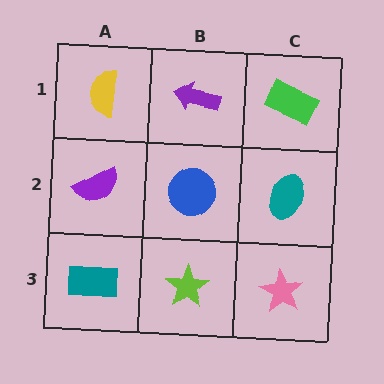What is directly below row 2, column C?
A pink star.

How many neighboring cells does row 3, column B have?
3.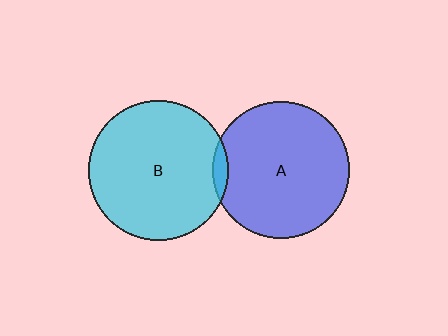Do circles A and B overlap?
Yes.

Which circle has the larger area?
Circle B (cyan).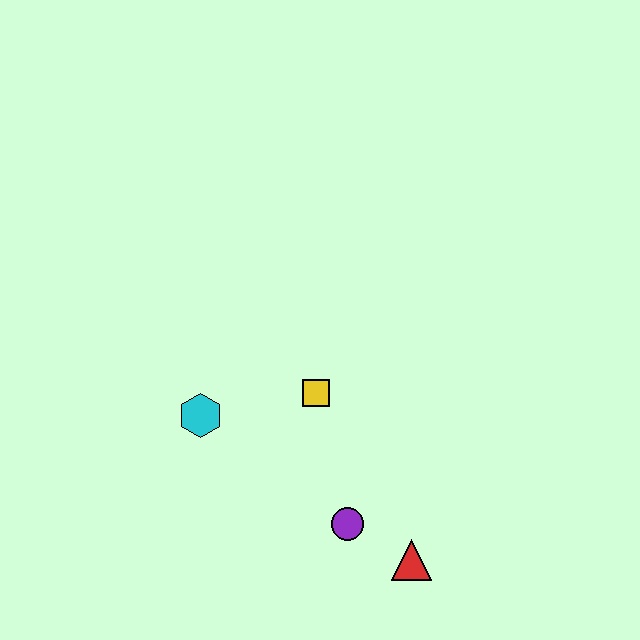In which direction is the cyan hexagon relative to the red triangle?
The cyan hexagon is to the left of the red triangle.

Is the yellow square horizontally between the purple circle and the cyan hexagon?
Yes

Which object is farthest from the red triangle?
The cyan hexagon is farthest from the red triangle.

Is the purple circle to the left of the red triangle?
Yes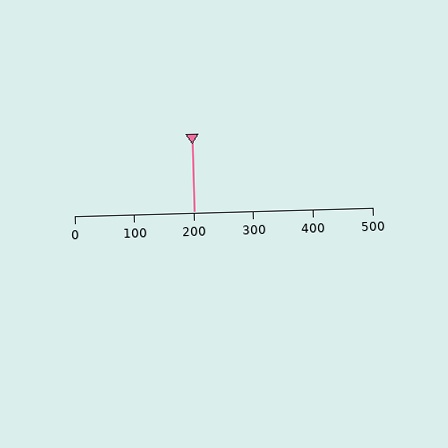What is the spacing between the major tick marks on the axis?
The major ticks are spaced 100 apart.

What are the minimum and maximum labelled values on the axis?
The axis runs from 0 to 500.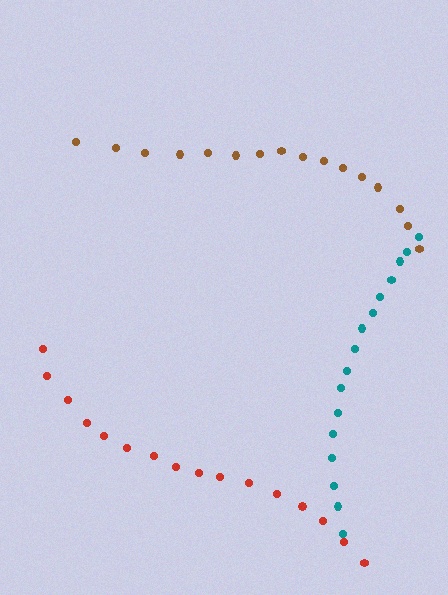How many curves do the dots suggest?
There are 3 distinct paths.